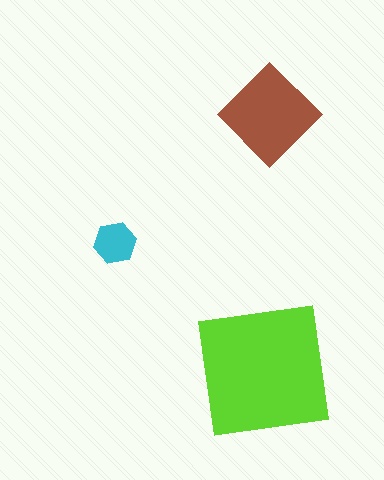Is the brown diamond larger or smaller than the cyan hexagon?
Larger.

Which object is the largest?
The lime square.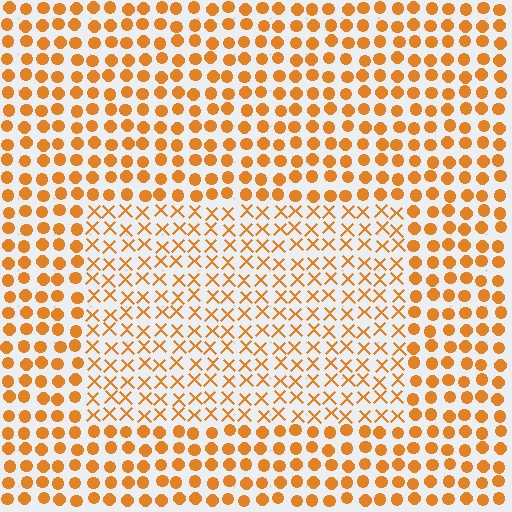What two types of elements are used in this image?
The image uses X marks inside the rectangle region and circles outside it.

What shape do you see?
I see a rectangle.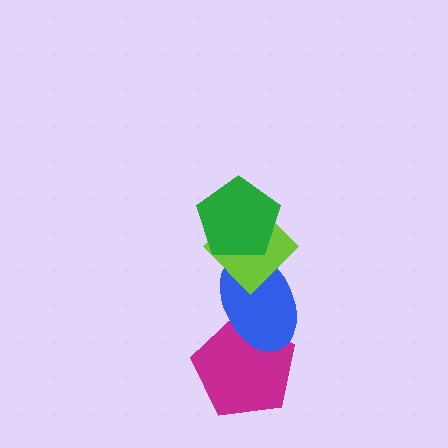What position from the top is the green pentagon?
The green pentagon is 1st from the top.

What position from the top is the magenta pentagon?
The magenta pentagon is 4th from the top.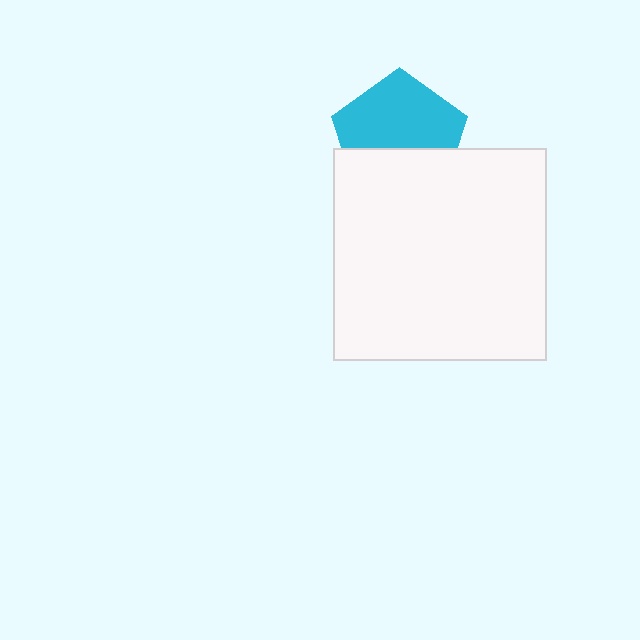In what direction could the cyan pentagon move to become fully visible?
The cyan pentagon could move up. That would shift it out from behind the white rectangle entirely.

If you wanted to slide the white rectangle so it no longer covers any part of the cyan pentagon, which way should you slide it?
Slide it down — that is the most direct way to separate the two shapes.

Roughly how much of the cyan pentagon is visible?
About half of it is visible (roughly 59%).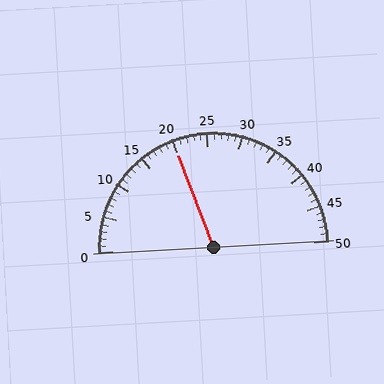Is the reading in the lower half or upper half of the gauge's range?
The reading is in the lower half of the range (0 to 50).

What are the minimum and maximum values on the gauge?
The gauge ranges from 0 to 50.